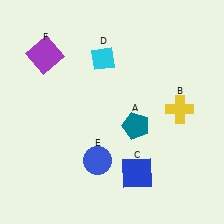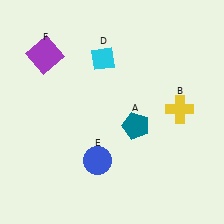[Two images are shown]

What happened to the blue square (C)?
The blue square (C) was removed in Image 2. It was in the bottom-right area of Image 1.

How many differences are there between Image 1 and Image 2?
There is 1 difference between the two images.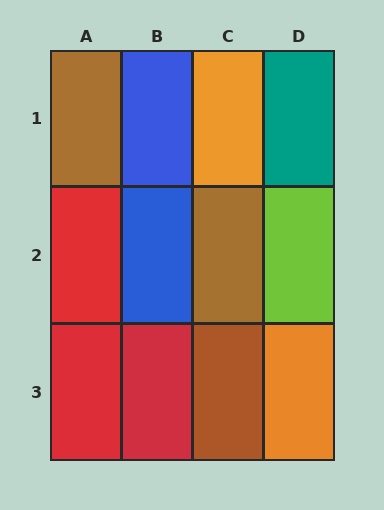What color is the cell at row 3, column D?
Orange.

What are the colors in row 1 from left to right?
Brown, blue, orange, teal.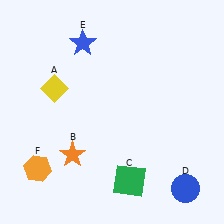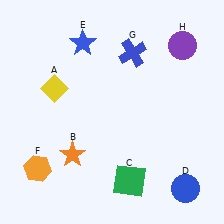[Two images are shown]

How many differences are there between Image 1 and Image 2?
There are 2 differences between the two images.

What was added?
A blue cross (G), a purple circle (H) were added in Image 2.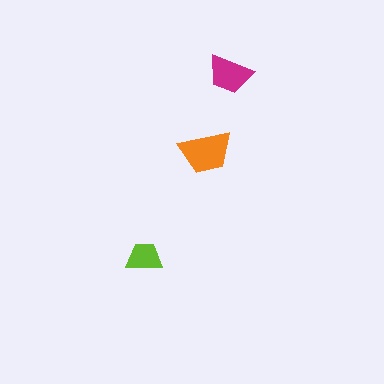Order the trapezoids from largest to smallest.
the orange one, the magenta one, the lime one.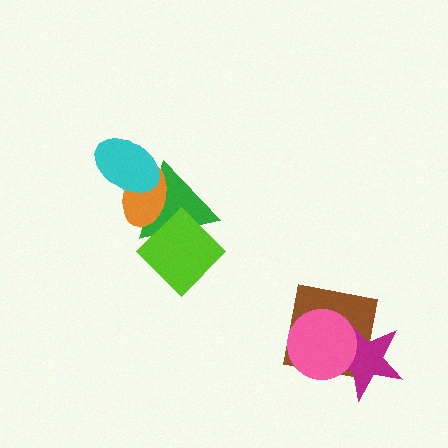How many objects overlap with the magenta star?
2 objects overlap with the magenta star.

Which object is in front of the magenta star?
The pink circle is in front of the magenta star.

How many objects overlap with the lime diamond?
2 objects overlap with the lime diamond.